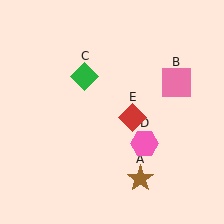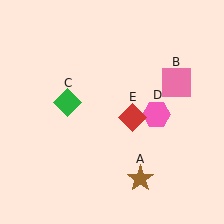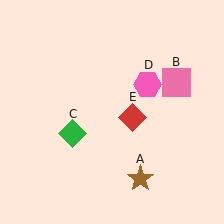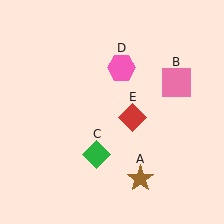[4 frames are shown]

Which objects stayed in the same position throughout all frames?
Brown star (object A) and pink square (object B) and red diamond (object E) remained stationary.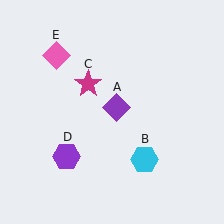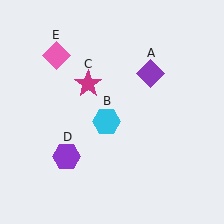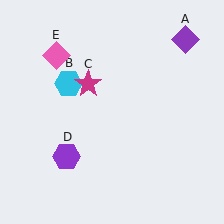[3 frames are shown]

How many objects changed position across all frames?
2 objects changed position: purple diamond (object A), cyan hexagon (object B).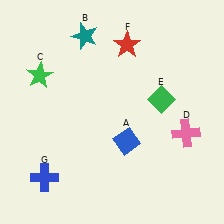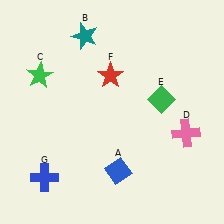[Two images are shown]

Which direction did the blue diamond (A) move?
The blue diamond (A) moved down.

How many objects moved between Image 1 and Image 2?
2 objects moved between the two images.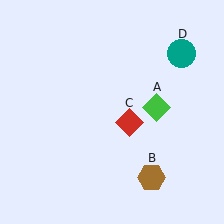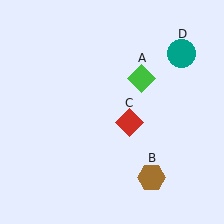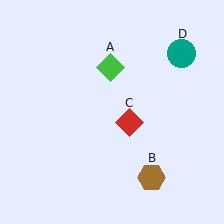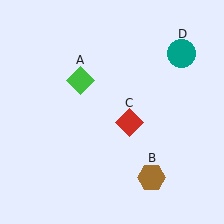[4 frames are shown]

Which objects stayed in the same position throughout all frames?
Brown hexagon (object B) and red diamond (object C) and teal circle (object D) remained stationary.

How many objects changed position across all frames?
1 object changed position: green diamond (object A).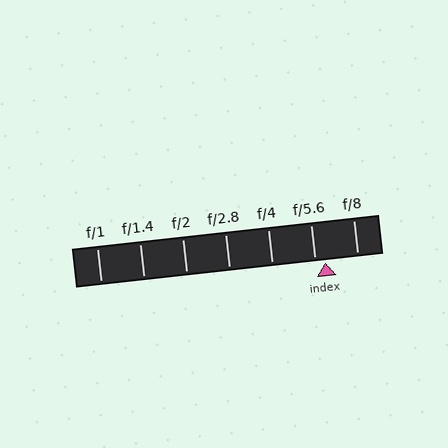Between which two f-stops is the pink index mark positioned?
The index mark is between f/5.6 and f/8.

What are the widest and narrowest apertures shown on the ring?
The widest aperture shown is f/1 and the narrowest is f/8.